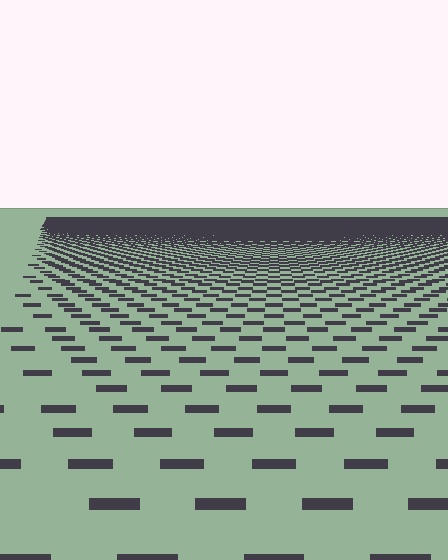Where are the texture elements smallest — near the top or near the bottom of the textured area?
Near the top.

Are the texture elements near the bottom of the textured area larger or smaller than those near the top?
Larger. Near the bottom, elements are closer to the viewer and appear at a bigger on-screen size.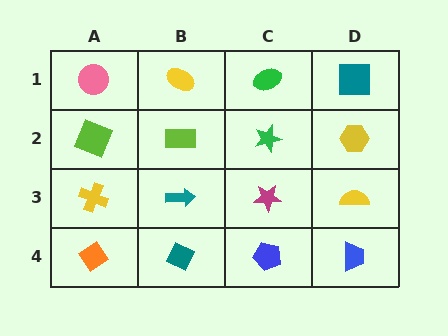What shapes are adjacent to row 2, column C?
A green ellipse (row 1, column C), a magenta star (row 3, column C), a lime rectangle (row 2, column B), a yellow hexagon (row 2, column D).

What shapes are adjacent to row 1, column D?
A yellow hexagon (row 2, column D), a green ellipse (row 1, column C).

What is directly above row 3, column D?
A yellow hexagon.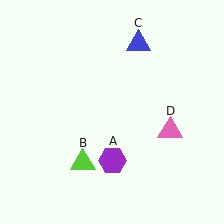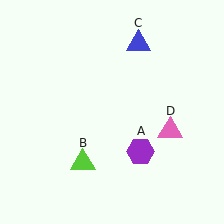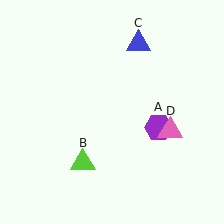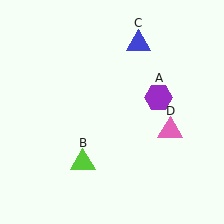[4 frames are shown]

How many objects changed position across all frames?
1 object changed position: purple hexagon (object A).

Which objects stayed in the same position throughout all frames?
Lime triangle (object B) and blue triangle (object C) and pink triangle (object D) remained stationary.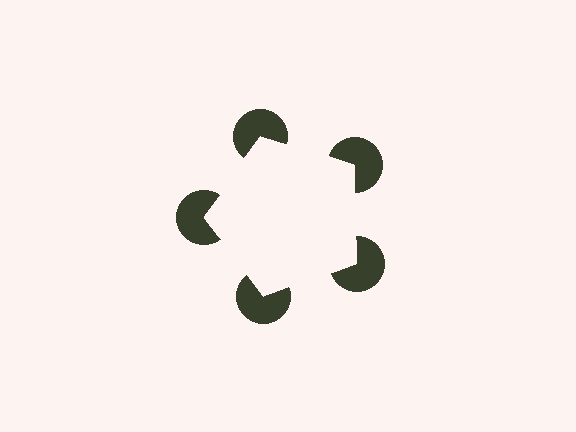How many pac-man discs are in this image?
There are 5 — one at each vertex of the illusory pentagon.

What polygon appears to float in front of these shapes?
An illusory pentagon — its edges are inferred from the aligned wedge cuts in the pac-man discs, not physically drawn.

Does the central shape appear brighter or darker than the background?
It typically appears slightly brighter than the background, even though no actual brightness change is drawn.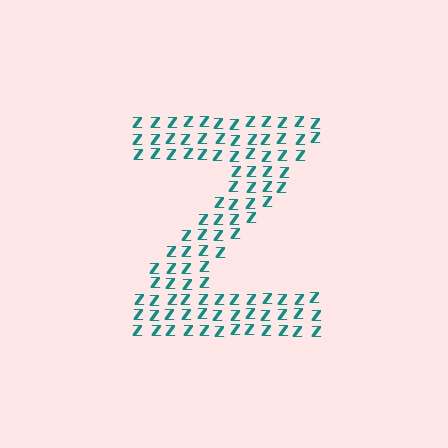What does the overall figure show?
The overall figure shows the letter Z.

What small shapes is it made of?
It is made of small letter Z's.